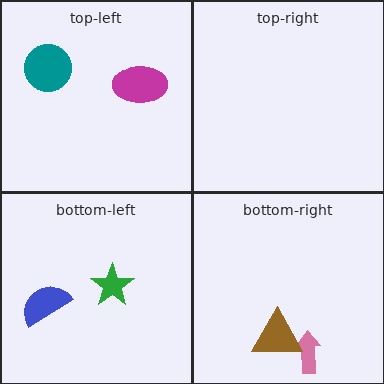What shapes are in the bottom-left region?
The green star, the blue semicircle.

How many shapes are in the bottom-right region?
2.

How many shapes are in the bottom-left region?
2.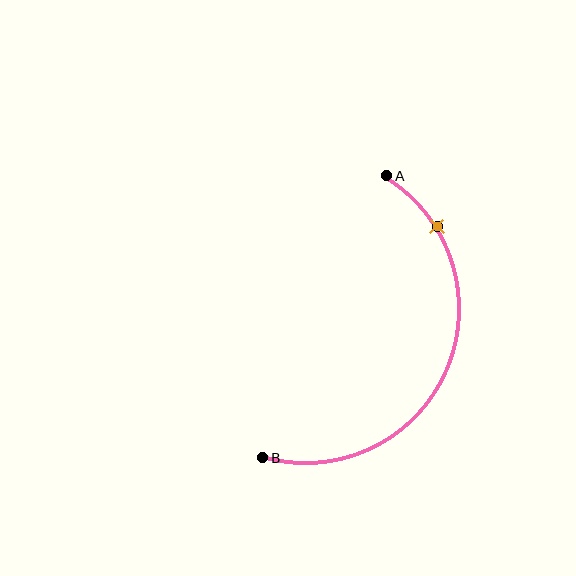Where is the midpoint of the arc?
The arc midpoint is the point on the curve farthest from the straight line joining A and B. It sits to the right of that line.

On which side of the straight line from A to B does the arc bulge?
The arc bulges to the right of the straight line connecting A and B.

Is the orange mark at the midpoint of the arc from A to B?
No. The orange mark lies on the arc but is closer to endpoint A. The arc midpoint would be at the point on the curve equidistant along the arc from both A and B.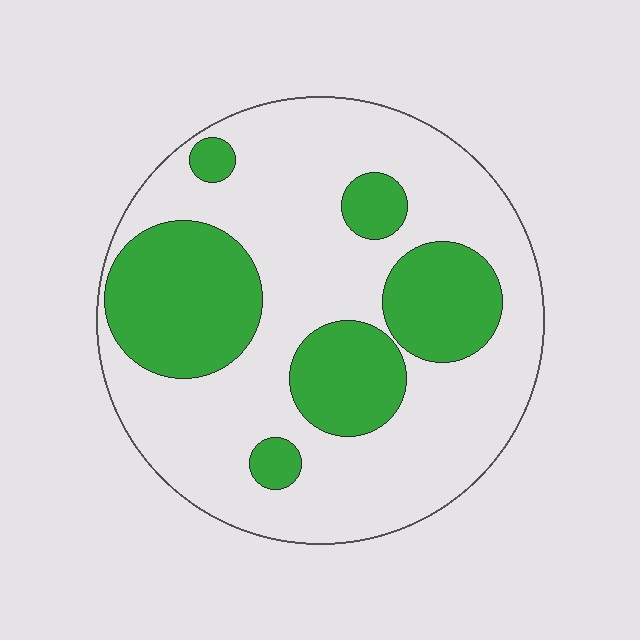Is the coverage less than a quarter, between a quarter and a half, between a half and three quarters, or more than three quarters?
Between a quarter and a half.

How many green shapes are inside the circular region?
6.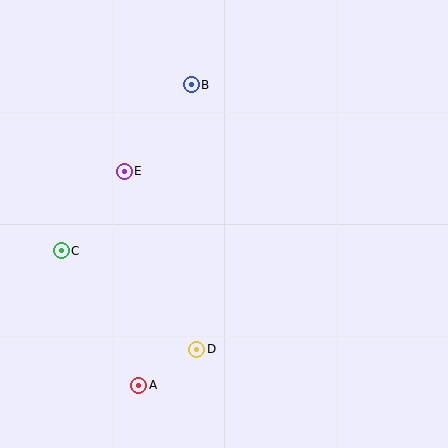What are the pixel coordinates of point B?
Point B is at (191, 85).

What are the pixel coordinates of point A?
Point A is at (139, 385).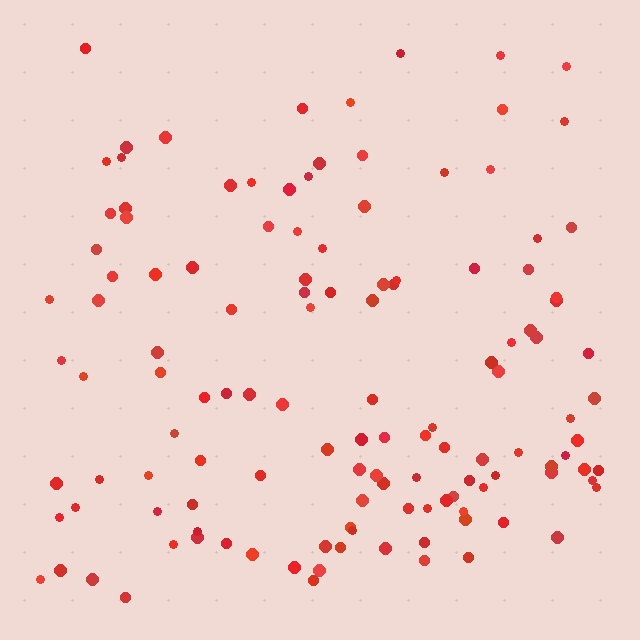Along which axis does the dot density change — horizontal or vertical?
Vertical.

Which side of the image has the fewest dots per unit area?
The top.